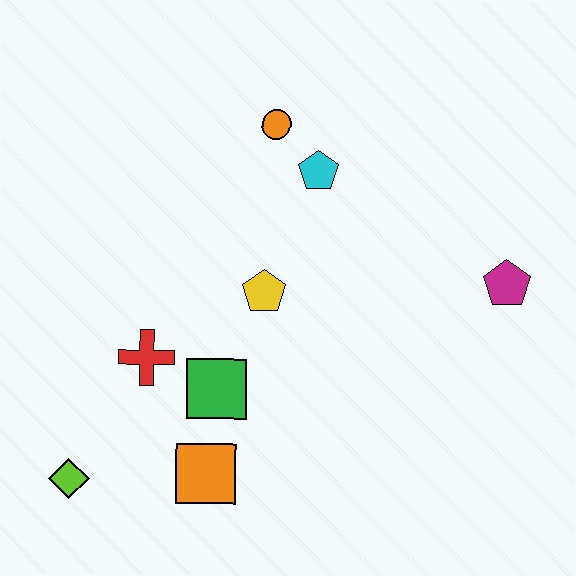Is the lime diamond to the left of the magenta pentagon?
Yes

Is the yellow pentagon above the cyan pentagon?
No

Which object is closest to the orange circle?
The cyan pentagon is closest to the orange circle.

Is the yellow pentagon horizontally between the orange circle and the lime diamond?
Yes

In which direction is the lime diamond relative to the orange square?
The lime diamond is to the left of the orange square.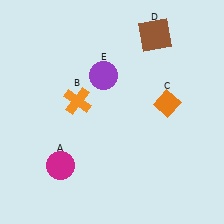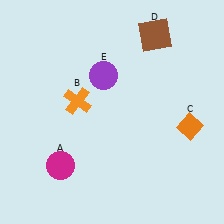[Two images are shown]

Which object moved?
The orange diamond (C) moved right.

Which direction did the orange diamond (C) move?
The orange diamond (C) moved right.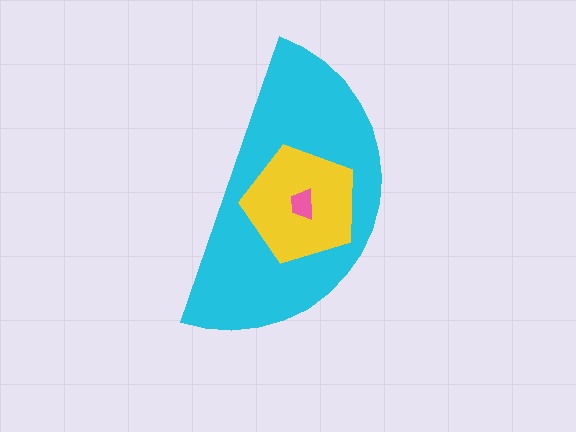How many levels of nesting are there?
3.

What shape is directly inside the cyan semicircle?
The yellow pentagon.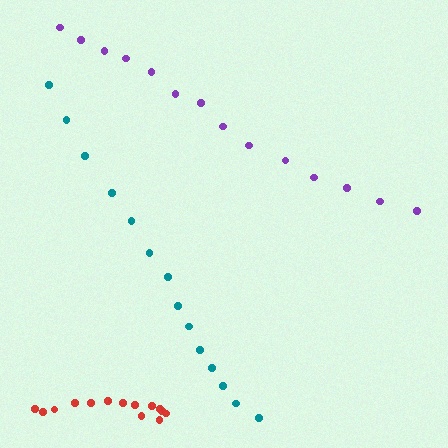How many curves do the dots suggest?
There are 3 distinct paths.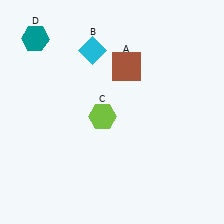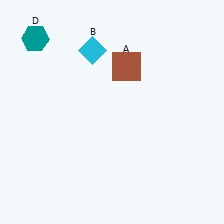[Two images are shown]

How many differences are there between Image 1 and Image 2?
There is 1 difference between the two images.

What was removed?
The lime hexagon (C) was removed in Image 2.